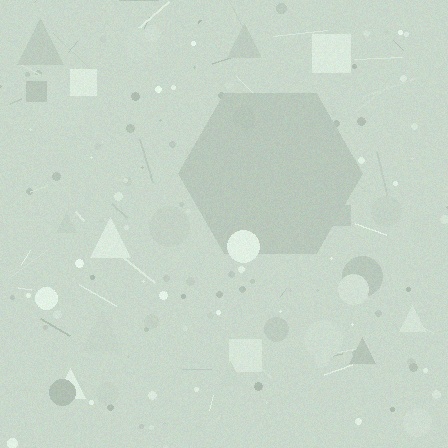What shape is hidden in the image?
A hexagon is hidden in the image.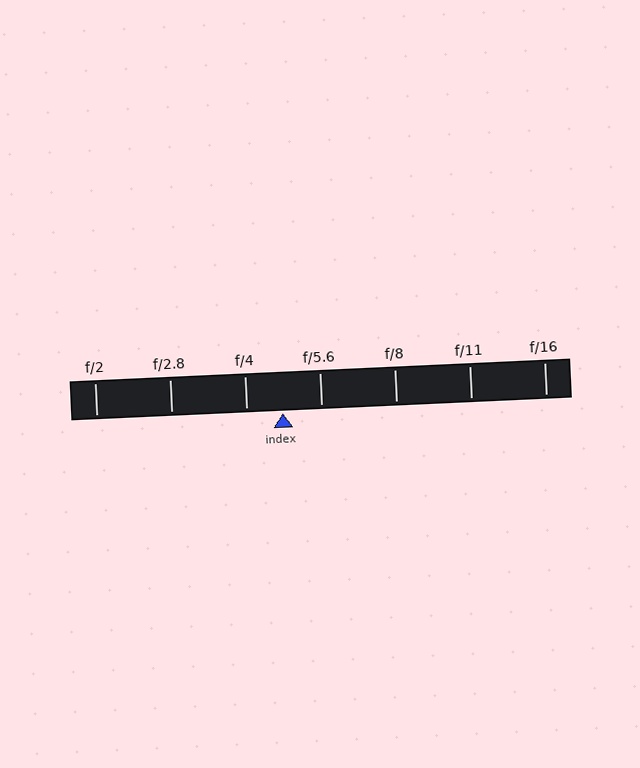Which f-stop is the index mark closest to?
The index mark is closest to f/4.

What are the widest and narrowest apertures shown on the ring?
The widest aperture shown is f/2 and the narrowest is f/16.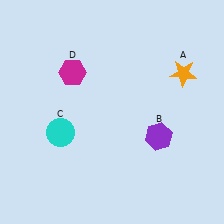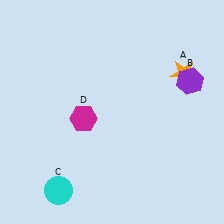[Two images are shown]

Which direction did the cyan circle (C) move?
The cyan circle (C) moved down.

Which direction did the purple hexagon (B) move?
The purple hexagon (B) moved up.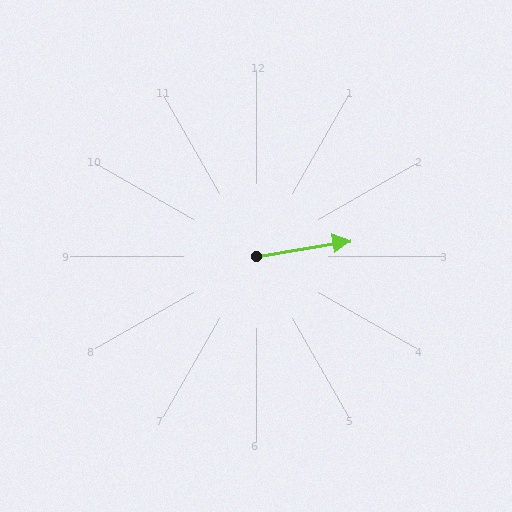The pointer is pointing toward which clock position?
Roughly 3 o'clock.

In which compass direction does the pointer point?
East.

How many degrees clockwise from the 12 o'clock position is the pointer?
Approximately 80 degrees.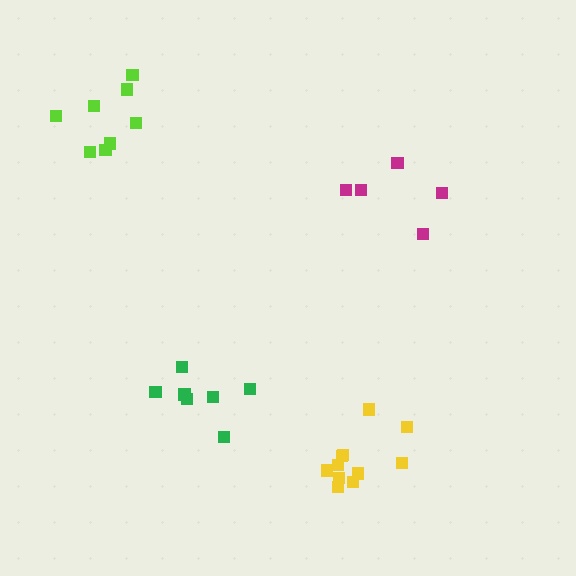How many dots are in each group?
Group 1: 7 dots, Group 2: 5 dots, Group 3: 8 dots, Group 4: 11 dots (31 total).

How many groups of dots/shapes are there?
There are 4 groups.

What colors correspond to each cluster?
The clusters are colored: green, magenta, lime, yellow.